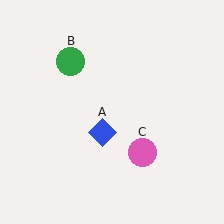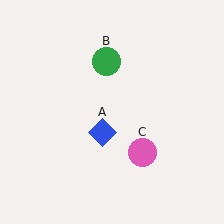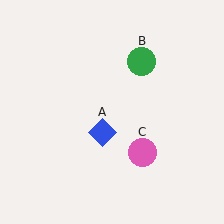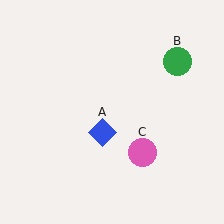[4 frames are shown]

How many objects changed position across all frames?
1 object changed position: green circle (object B).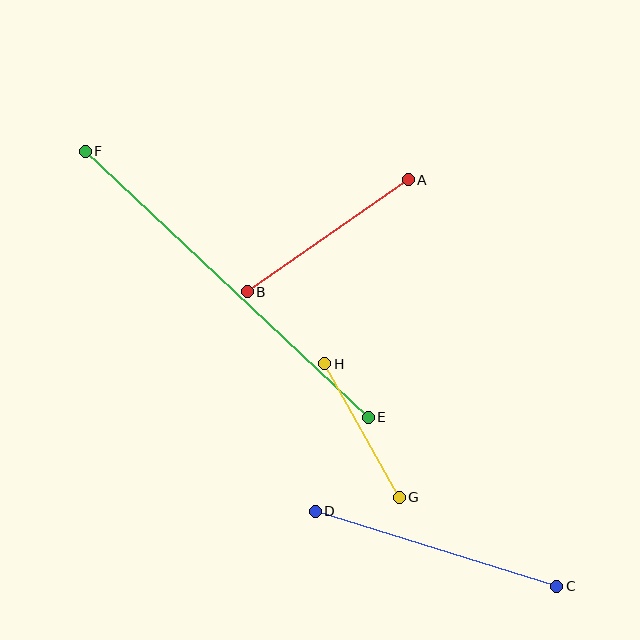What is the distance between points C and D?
The distance is approximately 253 pixels.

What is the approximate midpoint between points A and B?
The midpoint is at approximately (328, 236) pixels.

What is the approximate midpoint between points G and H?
The midpoint is at approximately (362, 431) pixels.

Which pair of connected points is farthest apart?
Points E and F are farthest apart.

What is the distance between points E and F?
The distance is approximately 388 pixels.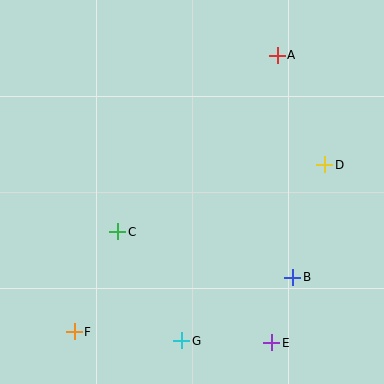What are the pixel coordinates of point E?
Point E is at (272, 343).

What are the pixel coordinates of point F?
Point F is at (74, 332).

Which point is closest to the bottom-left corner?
Point F is closest to the bottom-left corner.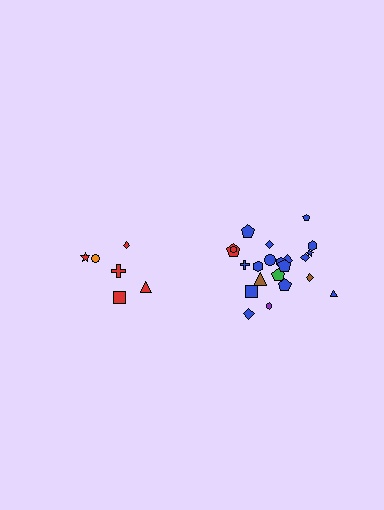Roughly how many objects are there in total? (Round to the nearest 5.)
Roughly 30 objects in total.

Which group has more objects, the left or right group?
The right group.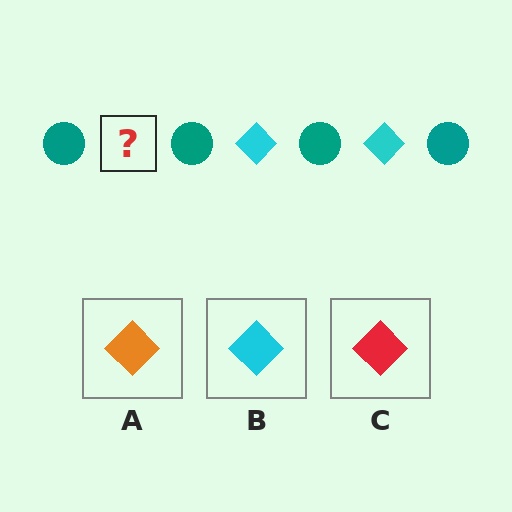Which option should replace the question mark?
Option B.